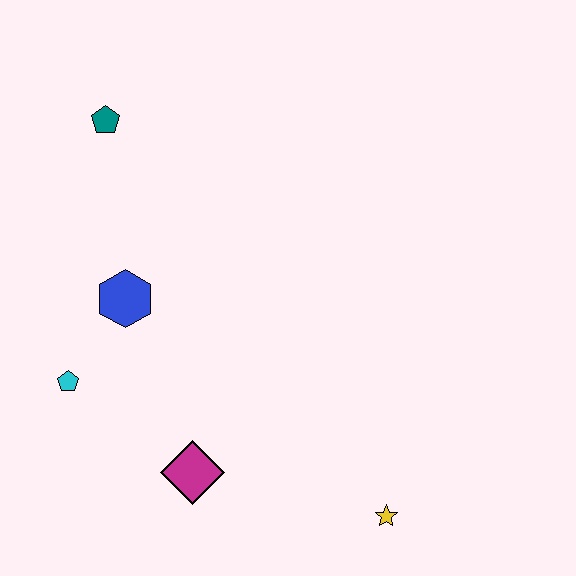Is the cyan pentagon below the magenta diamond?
No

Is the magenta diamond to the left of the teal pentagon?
No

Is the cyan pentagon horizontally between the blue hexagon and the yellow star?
No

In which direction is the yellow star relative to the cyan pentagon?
The yellow star is to the right of the cyan pentagon.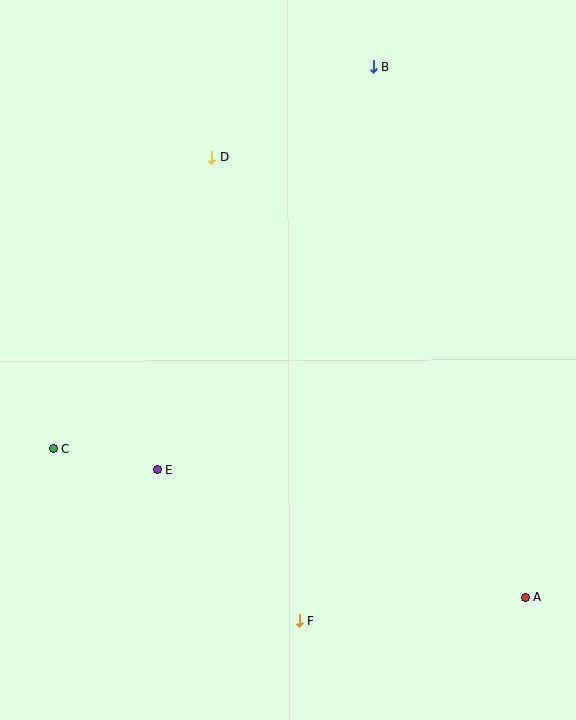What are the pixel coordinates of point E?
Point E is at (158, 470).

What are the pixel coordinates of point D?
Point D is at (212, 158).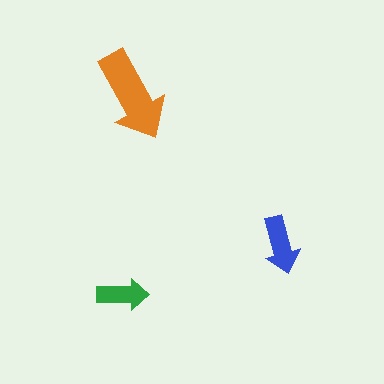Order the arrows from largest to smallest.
the orange one, the blue one, the green one.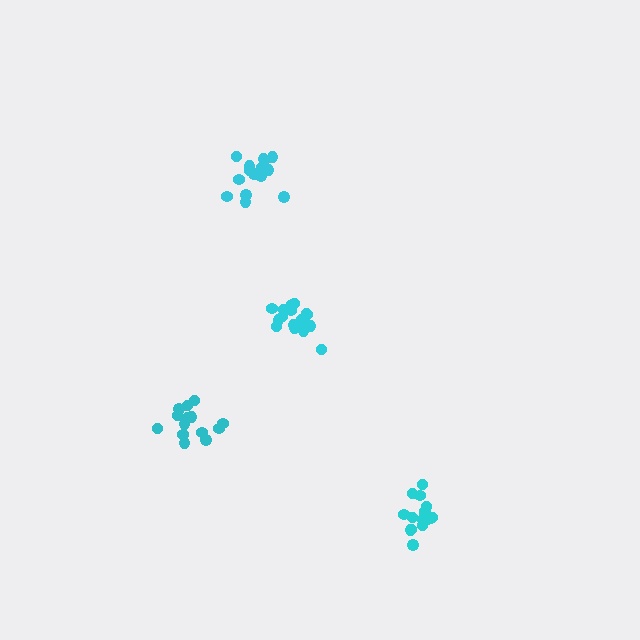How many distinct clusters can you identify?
There are 4 distinct clusters.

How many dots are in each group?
Group 1: 18 dots, Group 2: 15 dots, Group 3: 14 dots, Group 4: 16 dots (63 total).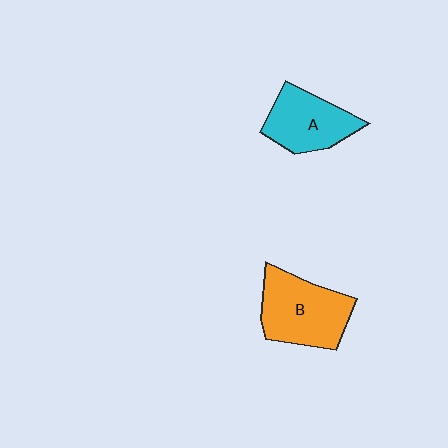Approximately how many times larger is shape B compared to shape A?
Approximately 1.2 times.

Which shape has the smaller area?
Shape A (cyan).